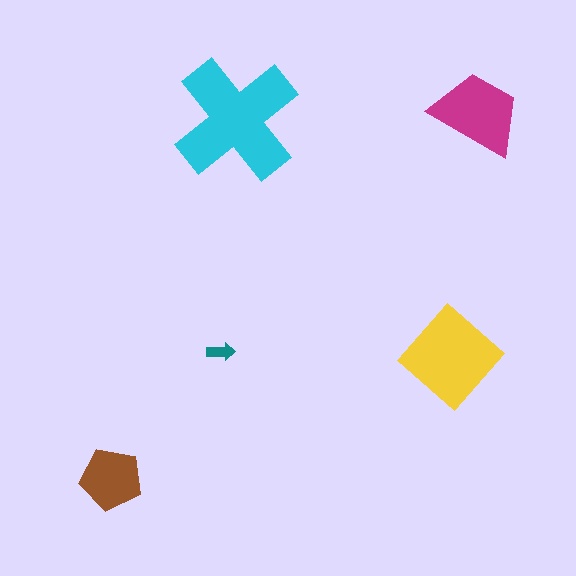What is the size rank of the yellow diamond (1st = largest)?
2nd.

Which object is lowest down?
The brown pentagon is bottommost.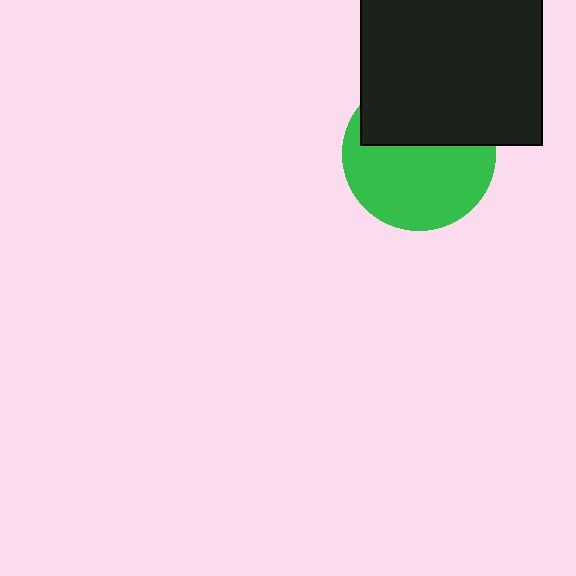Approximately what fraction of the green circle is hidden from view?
Roughly 41% of the green circle is hidden behind the black rectangle.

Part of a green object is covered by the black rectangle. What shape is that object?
It is a circle.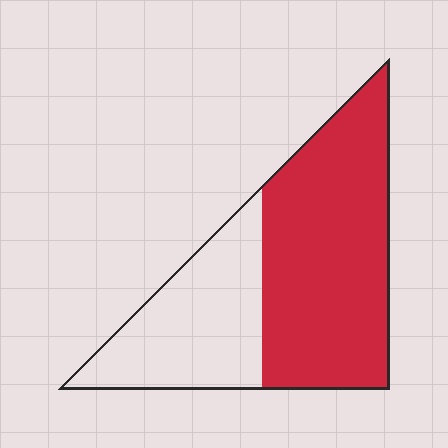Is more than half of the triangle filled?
Yes.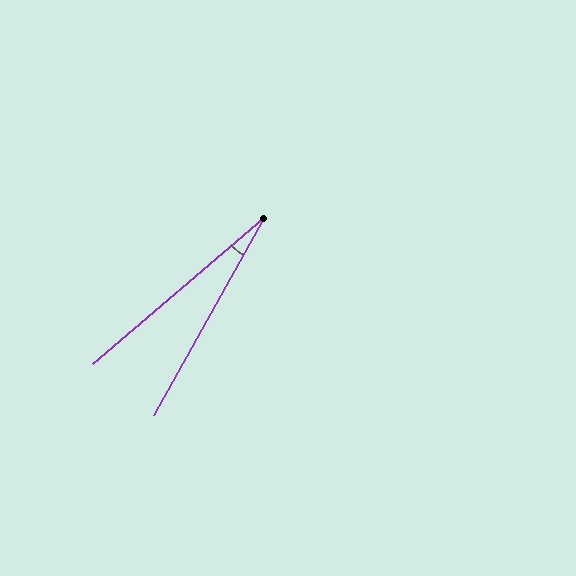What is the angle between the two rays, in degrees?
Approximately 20 degrees.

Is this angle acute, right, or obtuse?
It is acute.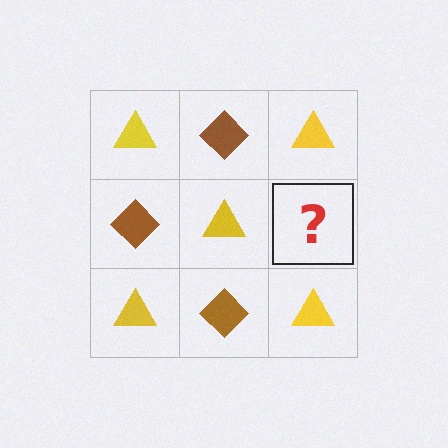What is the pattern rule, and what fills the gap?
The rule is that it alternates yellow triangle and brown diamond in a checkerboard pattern. The gap should be filled with a brown diamond.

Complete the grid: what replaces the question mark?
The question mark should be replaced with a brown diamond.